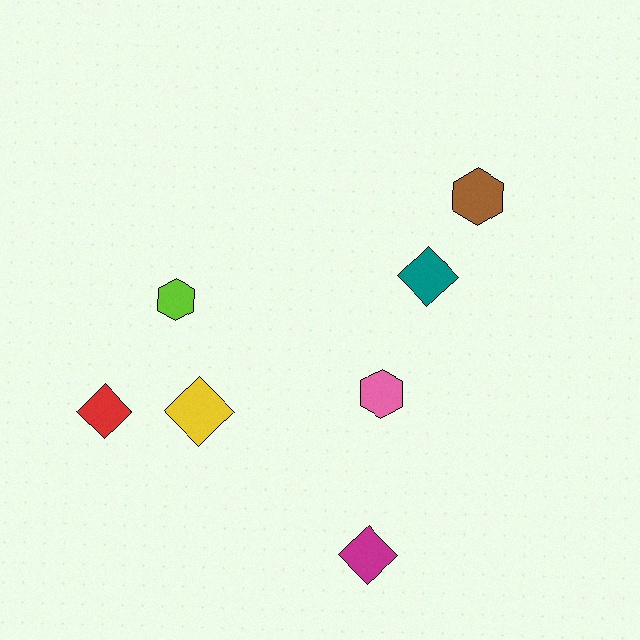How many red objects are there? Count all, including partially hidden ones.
There is 1 red object.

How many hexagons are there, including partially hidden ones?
There are 3 hexagons.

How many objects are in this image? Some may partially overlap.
There are 7 objects.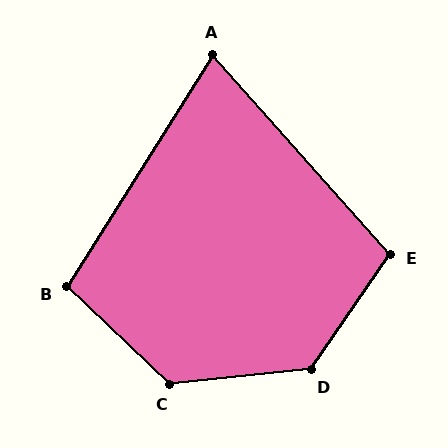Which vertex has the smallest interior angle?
A, at approximately 74 degrees.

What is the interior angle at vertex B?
Approximately 101 degrees (obtuse).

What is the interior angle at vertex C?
Approximately 130 degrees (obtuse).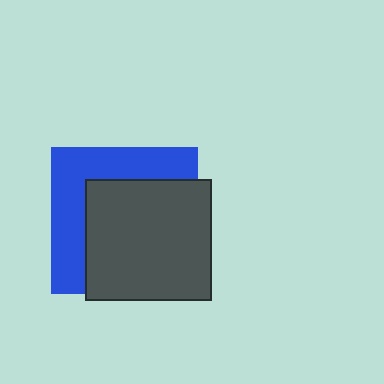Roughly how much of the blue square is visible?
A small part of it is visible (roughly 40%).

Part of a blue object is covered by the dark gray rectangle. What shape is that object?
It is a square.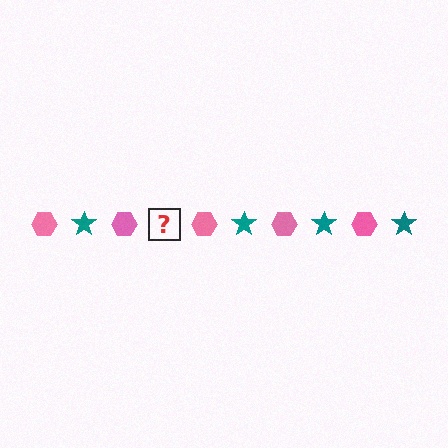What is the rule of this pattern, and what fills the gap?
The rule is that the pattern alternates between pink hexagon and teal star. The gap should be filled with a teal star.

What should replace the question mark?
The question mark should be replaced with a teal star.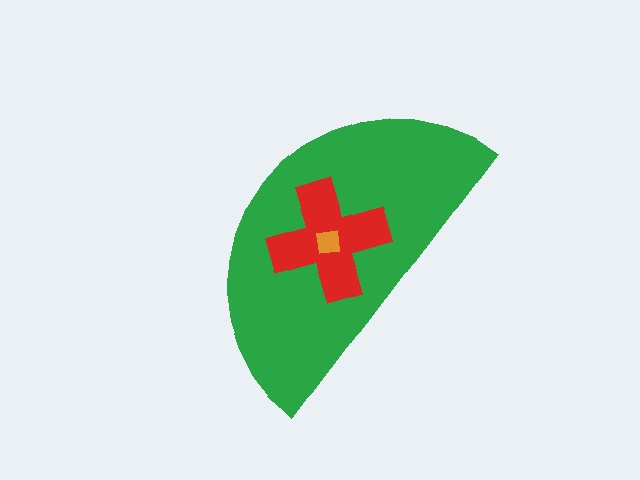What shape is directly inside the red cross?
The orange square.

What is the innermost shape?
The orange square.